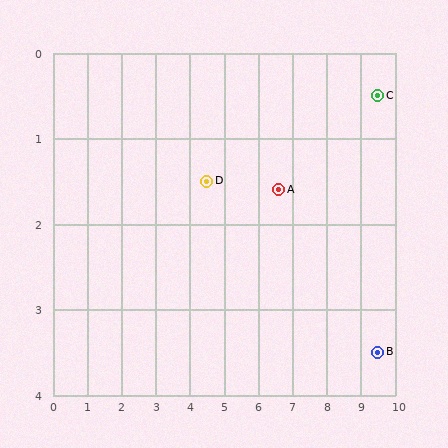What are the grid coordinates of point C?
Point C is at approximately (9.5, 0.5).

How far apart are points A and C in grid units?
Points A and C are about 3.1 grid units apart.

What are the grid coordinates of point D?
Point D is at approximately (4.5, 1.5).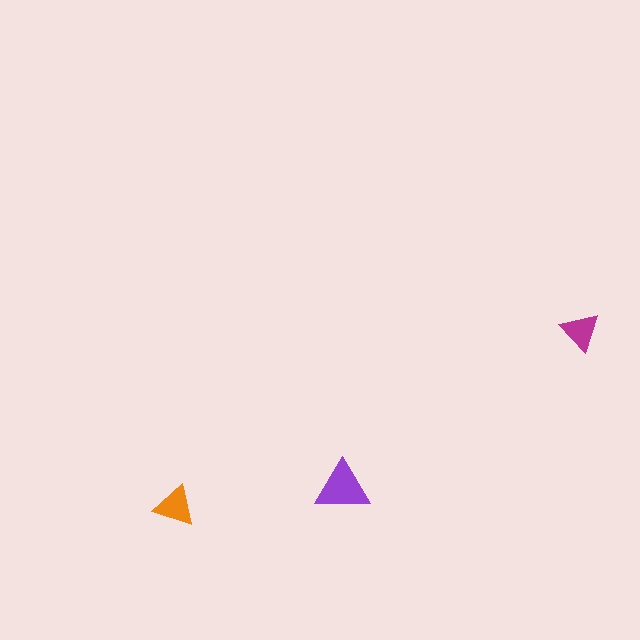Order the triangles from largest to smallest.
the purple one, the orange one, the magenta one.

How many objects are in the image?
There are 3 objects in the image.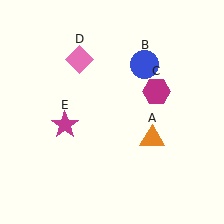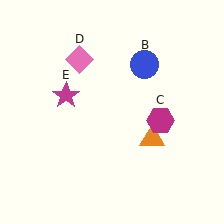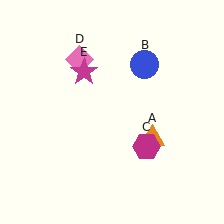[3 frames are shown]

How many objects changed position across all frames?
2 objects changed position: magenta hexagon (object C), magenta star (object E).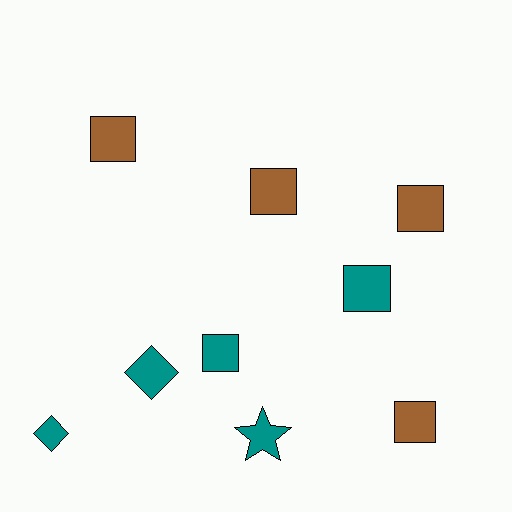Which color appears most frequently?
Teal, with 5 objects.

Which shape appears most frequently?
Square, with 6 objects.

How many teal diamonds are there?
There are 2 teal diamonds.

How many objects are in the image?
There are 9 objects.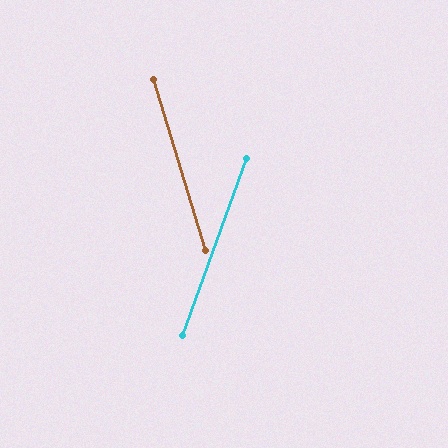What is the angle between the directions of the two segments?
Approximately 37 degrees.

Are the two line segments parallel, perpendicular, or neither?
Neither parallel nor perpendicular — they differ by about 37°.